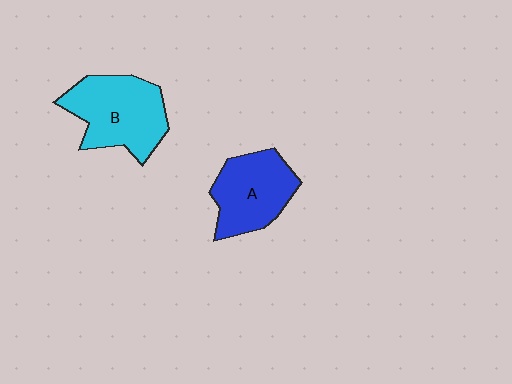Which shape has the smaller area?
Shape A (blue).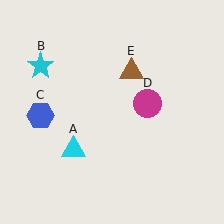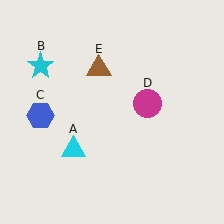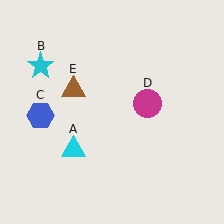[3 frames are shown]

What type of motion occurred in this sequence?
The brown triangle (object E) rotated counterclockwise around the center of the scene.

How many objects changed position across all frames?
1 object changed position: brown triangle (object E).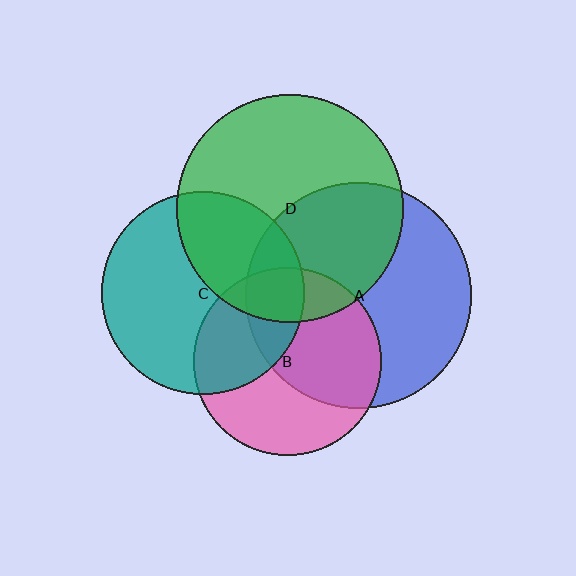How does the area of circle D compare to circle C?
Approximately 1.3 times.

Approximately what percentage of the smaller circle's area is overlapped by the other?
Approximately 35%.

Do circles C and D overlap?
Yes.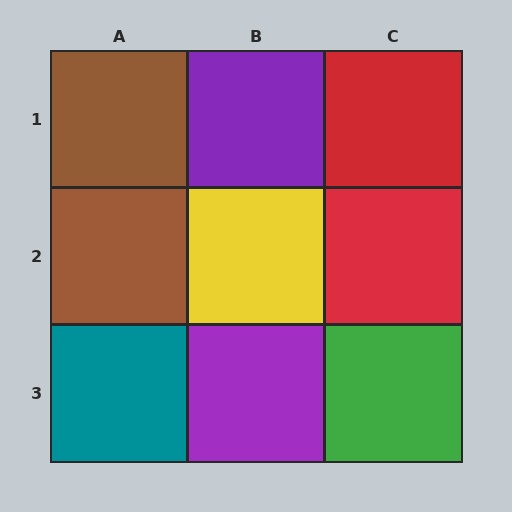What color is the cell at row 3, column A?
Teal.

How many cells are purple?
2 cells are purple.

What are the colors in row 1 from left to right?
Brown, purple, red.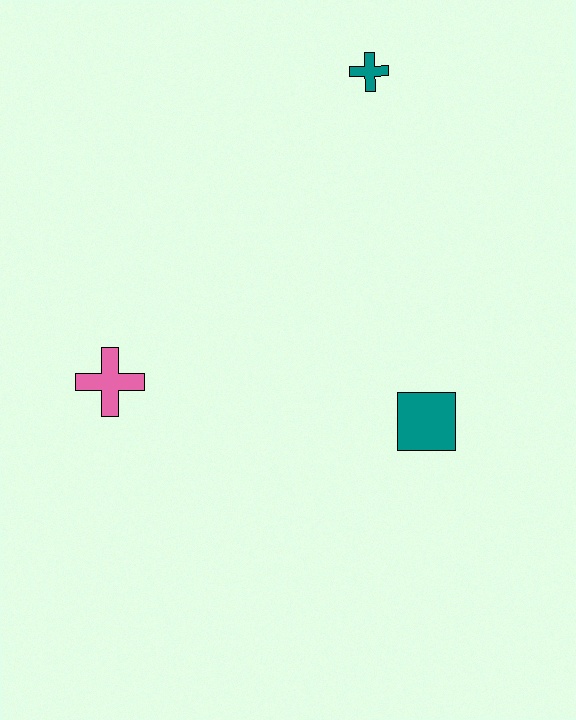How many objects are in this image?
There are 3 objects.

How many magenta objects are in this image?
There are no magenta objects.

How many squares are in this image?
There is 1 square.